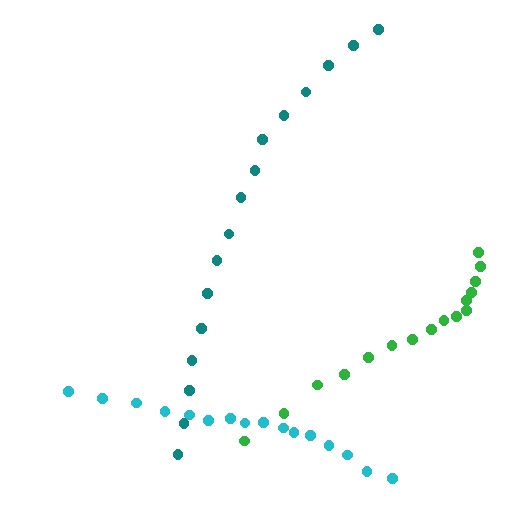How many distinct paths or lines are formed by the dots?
There are 3 distinct paths.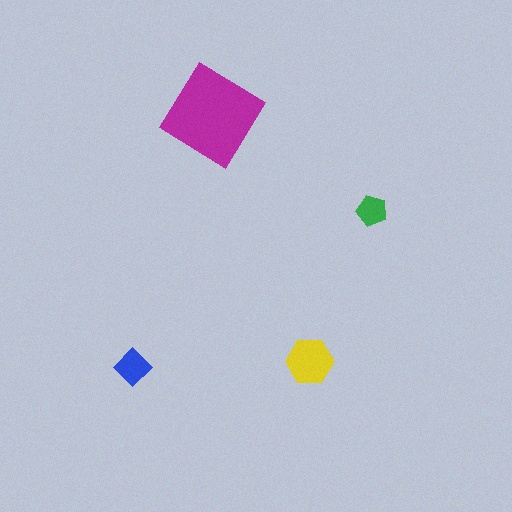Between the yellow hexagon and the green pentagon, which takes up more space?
The yellow hexagon.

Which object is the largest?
The magenta diamond.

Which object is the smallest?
The green pentagon.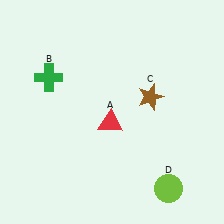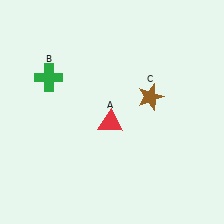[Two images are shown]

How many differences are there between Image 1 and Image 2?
There is 1 difference between the two images.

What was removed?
The lime circle (D) was removed in Image 2.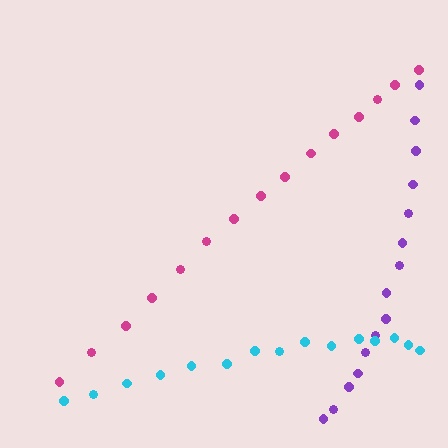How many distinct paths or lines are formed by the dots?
There are 3 distinct paths.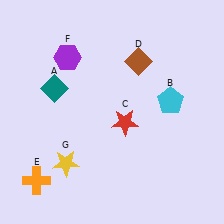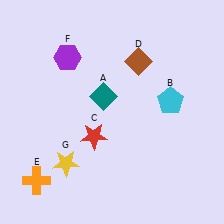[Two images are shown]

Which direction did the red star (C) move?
The red star (C) moved left.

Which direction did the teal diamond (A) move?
The teal diamond (A) moved right.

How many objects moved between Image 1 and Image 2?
2 objects moved between the two images.